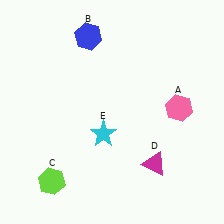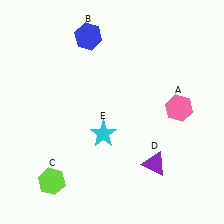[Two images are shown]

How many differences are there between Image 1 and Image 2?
There is 1 difference between the two images.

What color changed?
The triangle (D) changed from magenta in Image 1 to purple in Image 2.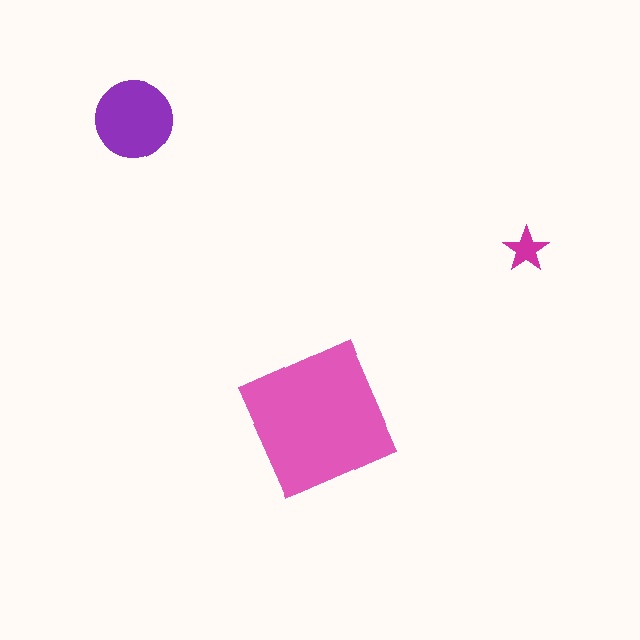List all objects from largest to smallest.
The pink square, the purple circle, the magenta star.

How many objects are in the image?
There are 3 objects in the image.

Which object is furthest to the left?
The purple circle is leftmost.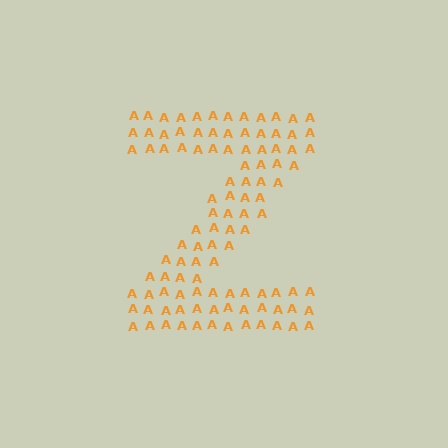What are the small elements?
The small elements are letter A's.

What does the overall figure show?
The overall figure shows the letter Z.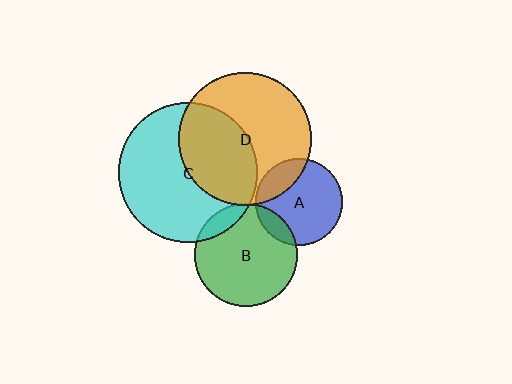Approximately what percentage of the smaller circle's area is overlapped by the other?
Approximately 10%.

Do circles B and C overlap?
Yes.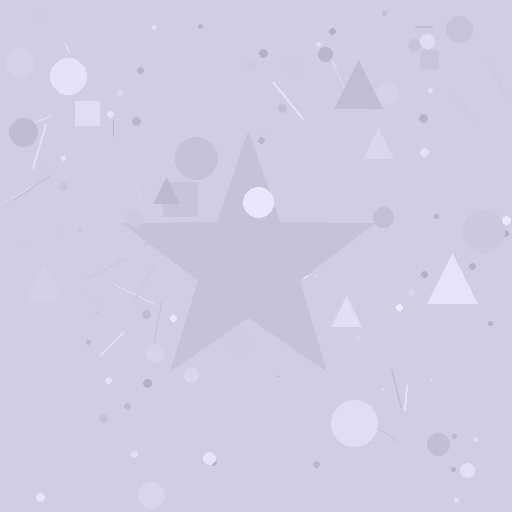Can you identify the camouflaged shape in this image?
The camouflaged shape is a star.